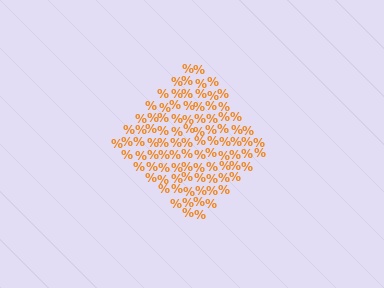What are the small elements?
The small elements are percent signs.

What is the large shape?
The large shape is a diamond.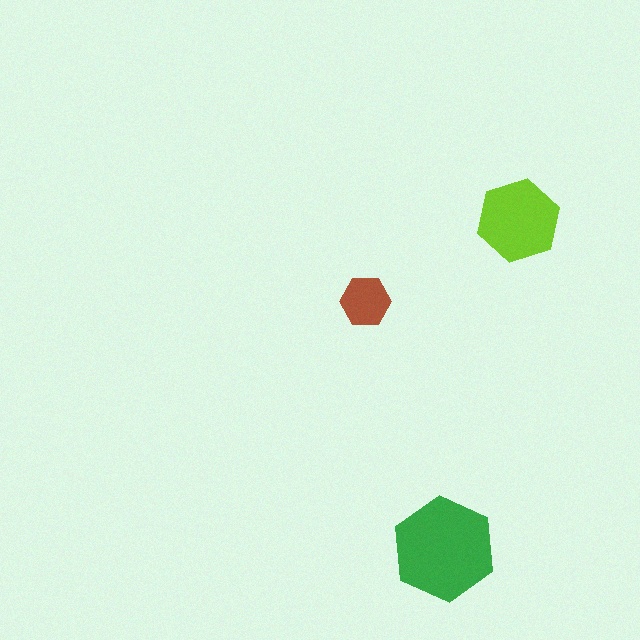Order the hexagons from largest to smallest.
the green one, the lime one, the brown one.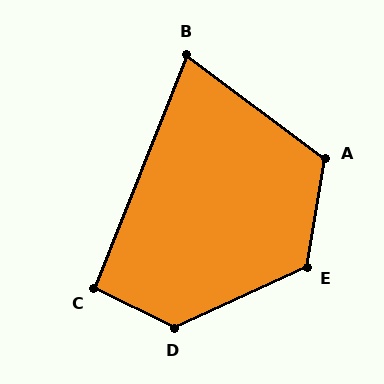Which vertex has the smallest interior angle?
B, at approximately 75 degrees.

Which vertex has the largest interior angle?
D, at approximately 129 degrees.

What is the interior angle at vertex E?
Approximately 124 degrees (obtuse).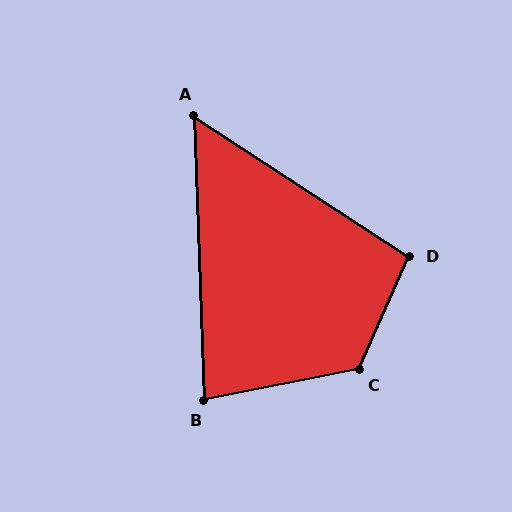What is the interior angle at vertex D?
Approximately 99 degrees (obtuse).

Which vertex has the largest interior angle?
C, at approximately 125 degrees.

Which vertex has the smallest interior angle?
A, at approximately 55 degrees.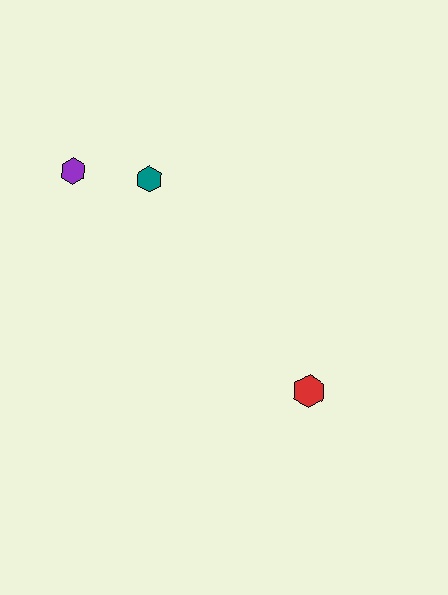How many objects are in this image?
There are 3 objects.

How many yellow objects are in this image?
There are no yellow objects.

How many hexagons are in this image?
There are 3 hexagons.